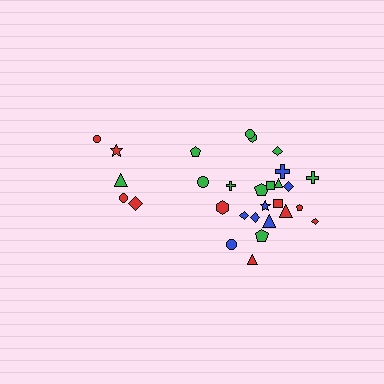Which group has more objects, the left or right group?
The right group.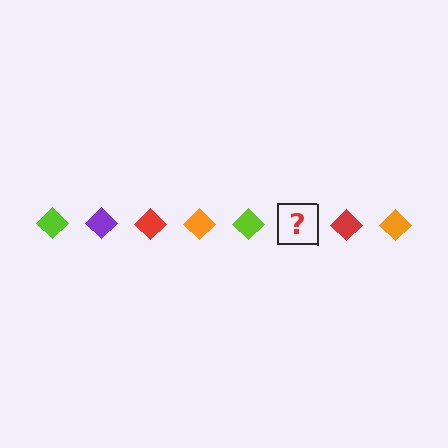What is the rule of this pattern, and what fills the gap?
The rule is that the pattern cycles through lime, purple, red, orange diamonds. The gap should be filled with a purple diamond.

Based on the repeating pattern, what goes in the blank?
The blank should be a purple diamond.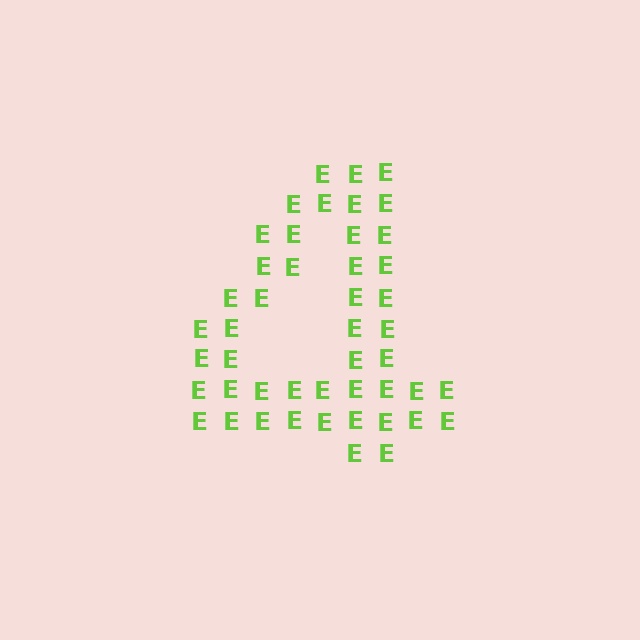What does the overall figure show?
The overall figure shows the digit 4.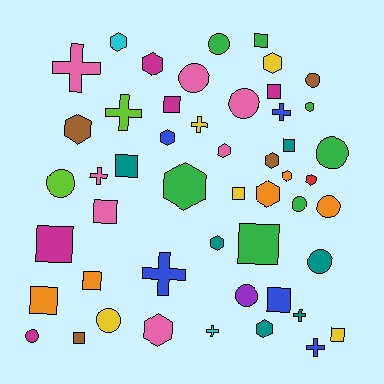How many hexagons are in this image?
There are 15 hexagons.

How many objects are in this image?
There are 50 objects.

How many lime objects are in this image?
There are 2 lime objects.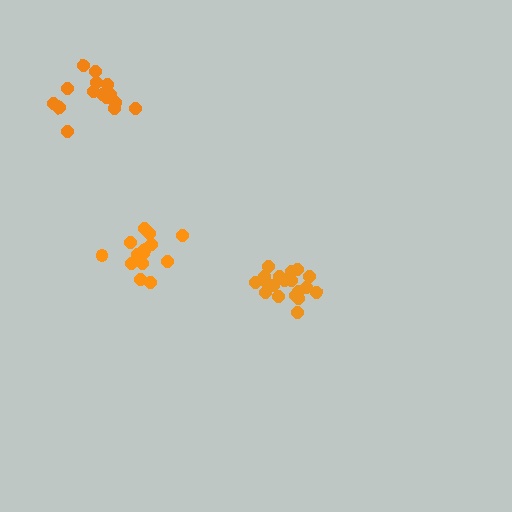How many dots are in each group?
Group 1: 19 dots, Group 2: 15 dots, Group 3: 15 dots (49 total).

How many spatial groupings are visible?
There are 3 spatial groupings.